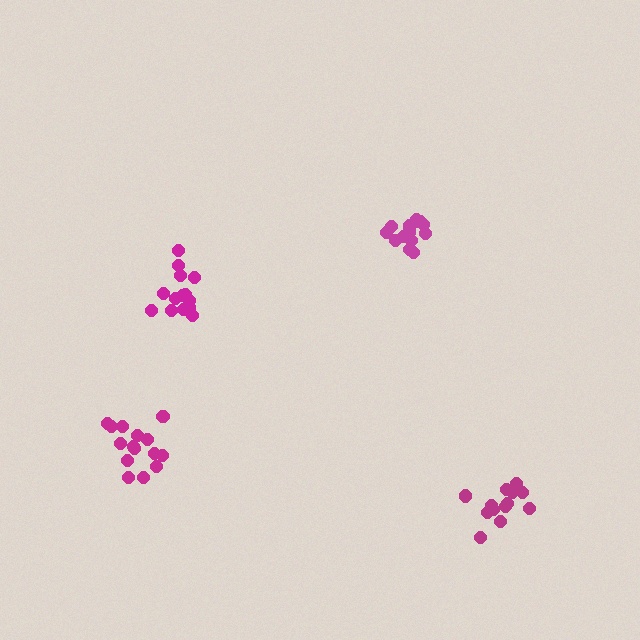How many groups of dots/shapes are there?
There are 4 groups.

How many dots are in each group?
Group 1: 14 dots, Group 2: 15 dots, Group 3: 15 dots, Group 4: 13 dots (57 total).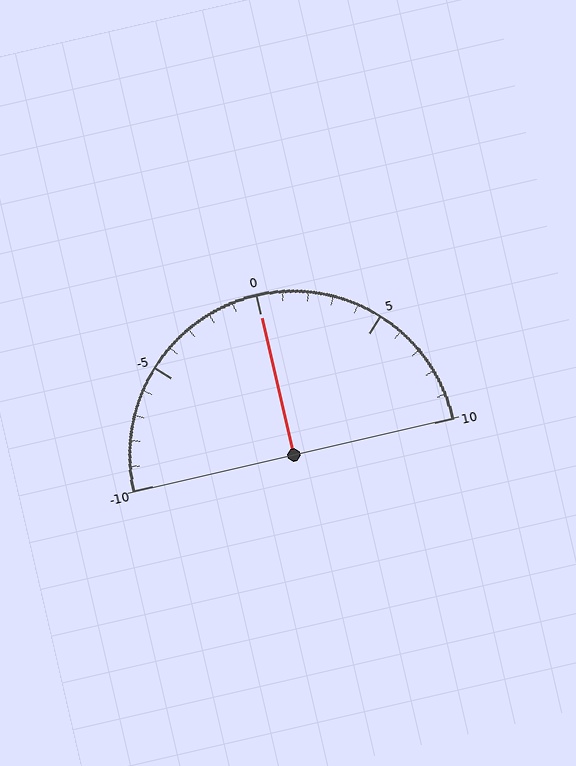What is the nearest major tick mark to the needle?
The nearest major tick mark is 0.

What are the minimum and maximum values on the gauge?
The gauge ranges from -10 to 10.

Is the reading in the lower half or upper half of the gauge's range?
The reading is in the upper half of the range (-10 to 10).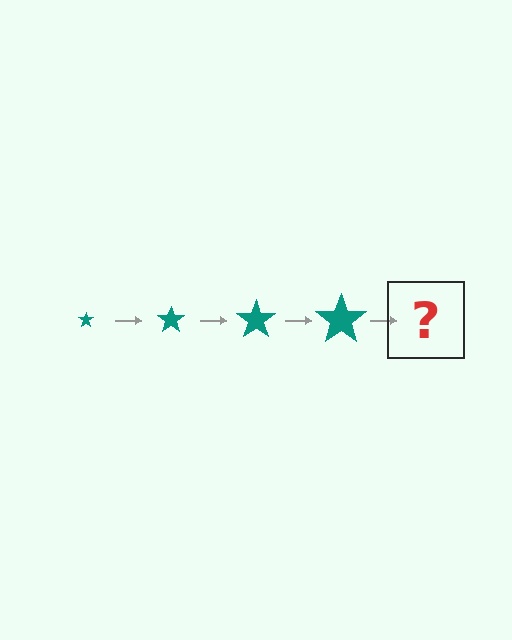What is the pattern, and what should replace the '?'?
The pattern is that the star gets progressively larger each step. The '?' should be a teal star, larger than the previous one.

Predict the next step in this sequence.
The next step is a teal star, larger than the previous one.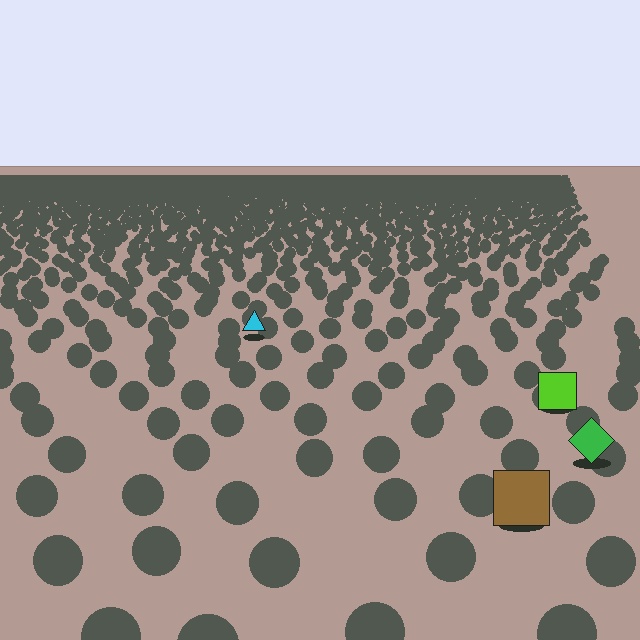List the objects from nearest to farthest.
From nearest to farthest: the brown square, the green diamond, the lime square, the cyan triangle.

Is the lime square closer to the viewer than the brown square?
No. The brown square is closer — you can tell from the texture gradient: the ground texture is coarser near it.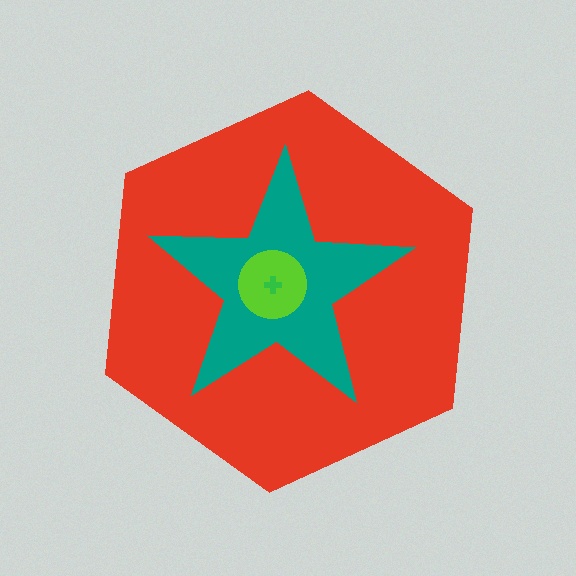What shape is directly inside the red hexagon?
The teal star.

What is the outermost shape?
The red hexagon.